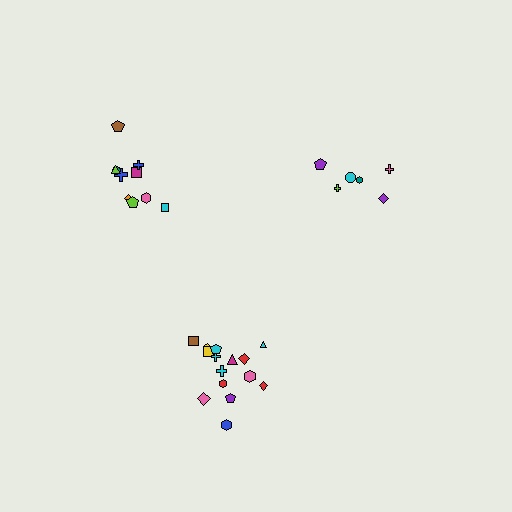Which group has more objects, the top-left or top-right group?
The top-left group.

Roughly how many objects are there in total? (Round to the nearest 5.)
Roughly 30 objects in total.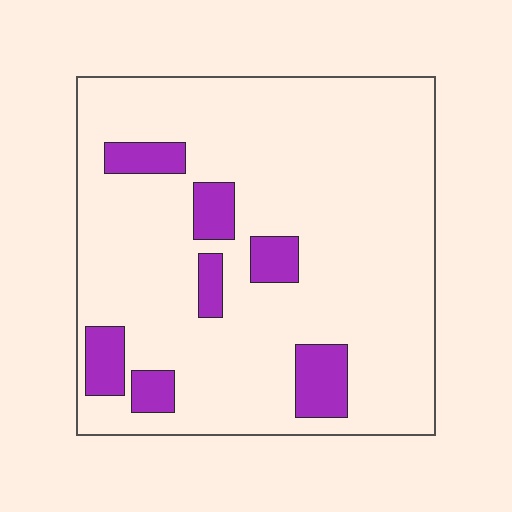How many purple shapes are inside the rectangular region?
7.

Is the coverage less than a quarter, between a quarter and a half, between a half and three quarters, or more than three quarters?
Less than a quarter.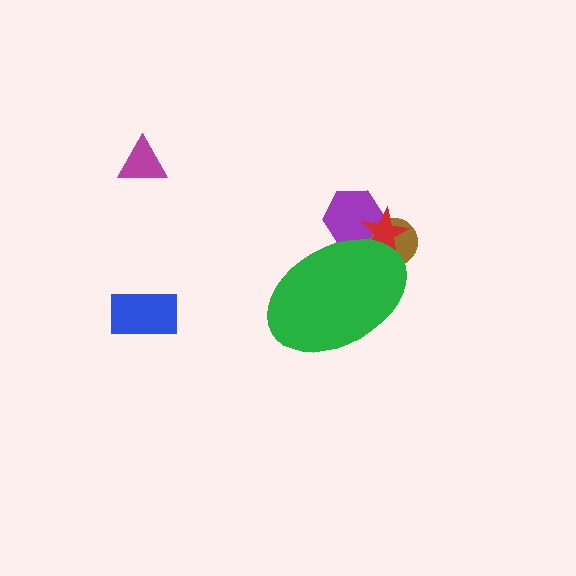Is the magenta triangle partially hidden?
No, the magenta triangle is fully visible.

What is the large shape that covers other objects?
A green ellipse.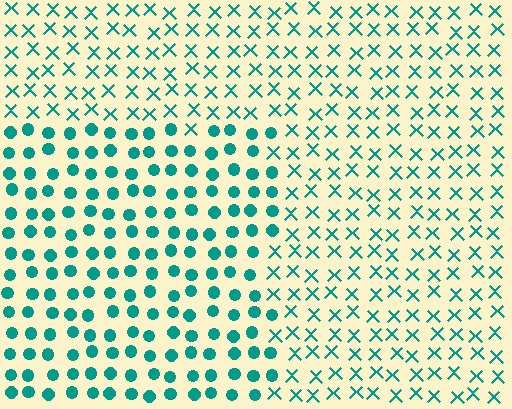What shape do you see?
I see a rectangle.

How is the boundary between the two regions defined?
The boundary is defined by a change in element shape: circles inside vs. X marks outside. All elements share the same color and spacing.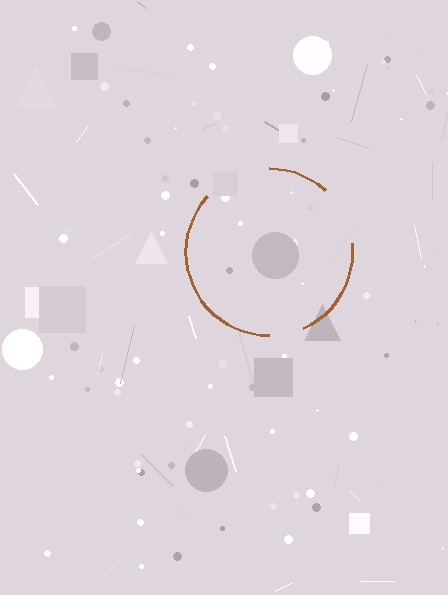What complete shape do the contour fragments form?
The contour fragments form a circle.